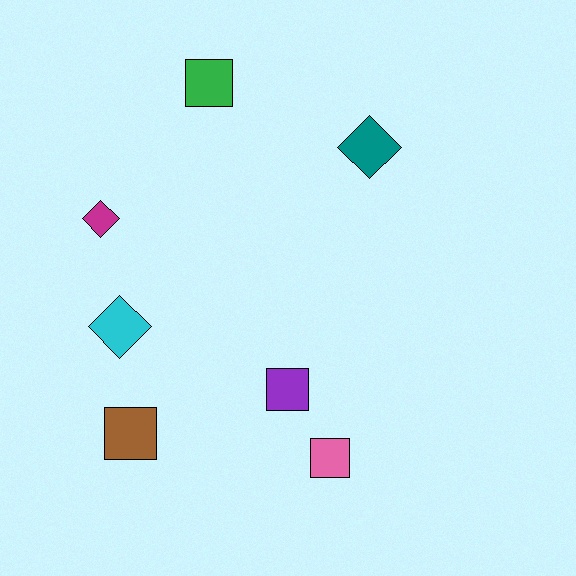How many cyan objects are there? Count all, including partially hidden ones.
There is 1 cyan object.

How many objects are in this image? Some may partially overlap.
There are 7 objects.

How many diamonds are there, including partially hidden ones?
There are 3 diamonds.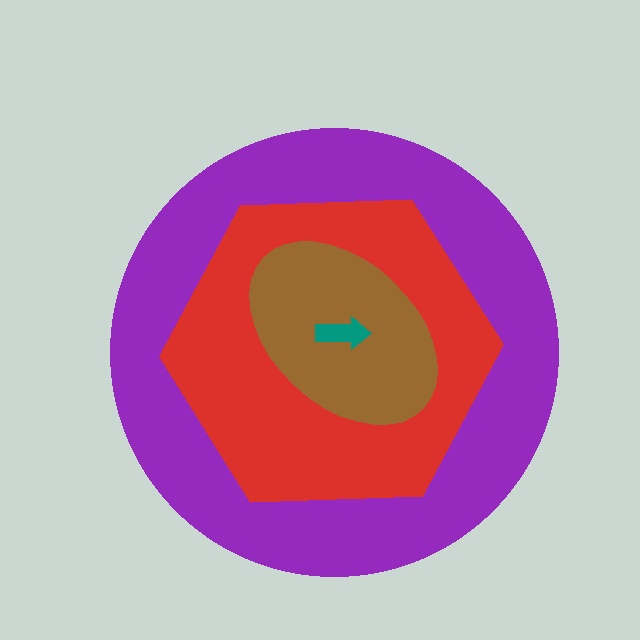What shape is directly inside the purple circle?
The red hexagon.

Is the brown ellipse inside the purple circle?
Yes.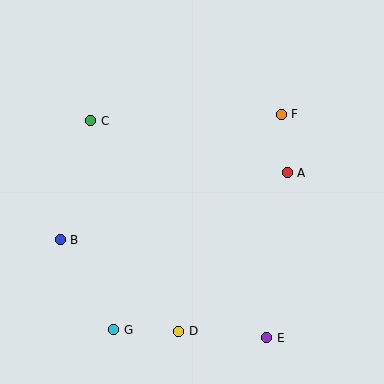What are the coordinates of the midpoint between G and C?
The midpoint between G and C is at (102, 225).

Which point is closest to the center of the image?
Point A at (287, 173) is closest to the center.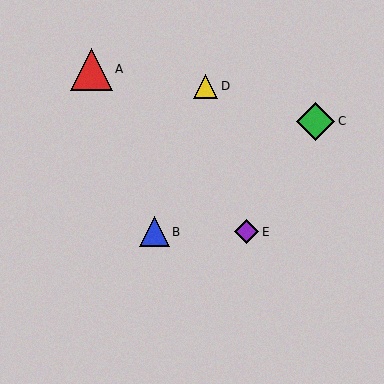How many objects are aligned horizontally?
2 objects (B, E) are aligned horizontally.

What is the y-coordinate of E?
Object E is at y≈232.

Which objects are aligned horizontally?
Objects B, E are aligned horizontally.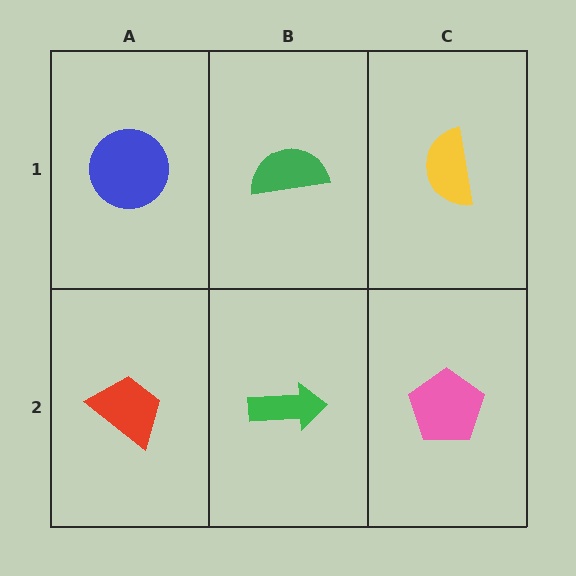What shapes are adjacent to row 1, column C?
A pink pentagon (row 2, column C), a green semicircle (row 1, column B).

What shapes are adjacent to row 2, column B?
A green semicircle (row 1, column B), a red trapezoid (row 2, column A), a pink pentagon (row 2, column C).